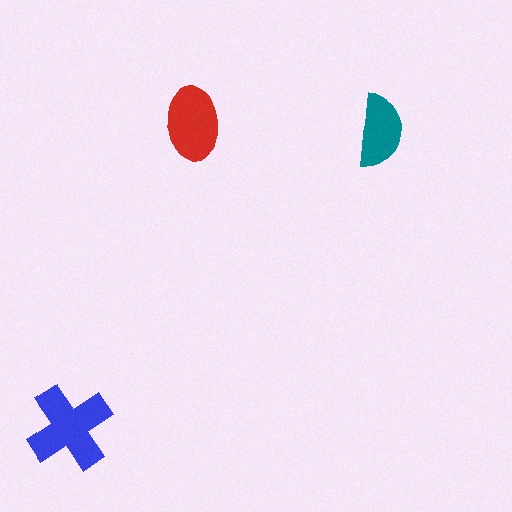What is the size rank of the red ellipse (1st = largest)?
2nd.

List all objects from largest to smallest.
The blue cross, the red ellipse, the teal semicircle.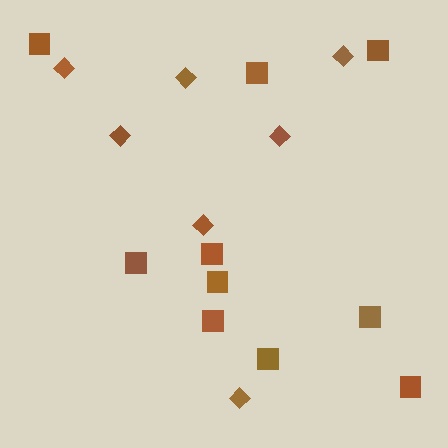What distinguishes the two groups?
There are 2 groups: one group of diamonds (7) and one group of squares (10).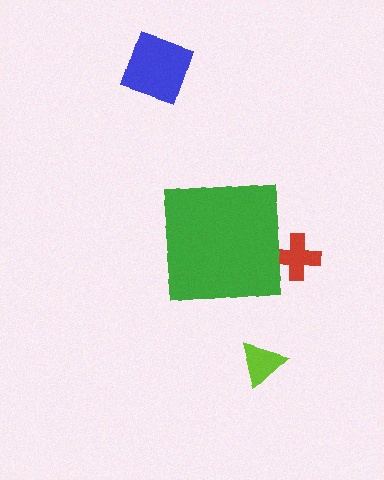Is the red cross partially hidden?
Yes, the red cross is partially hidden behind the green square.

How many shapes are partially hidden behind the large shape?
1 shape is partially hidden.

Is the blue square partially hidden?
No, the blue square is fully visible.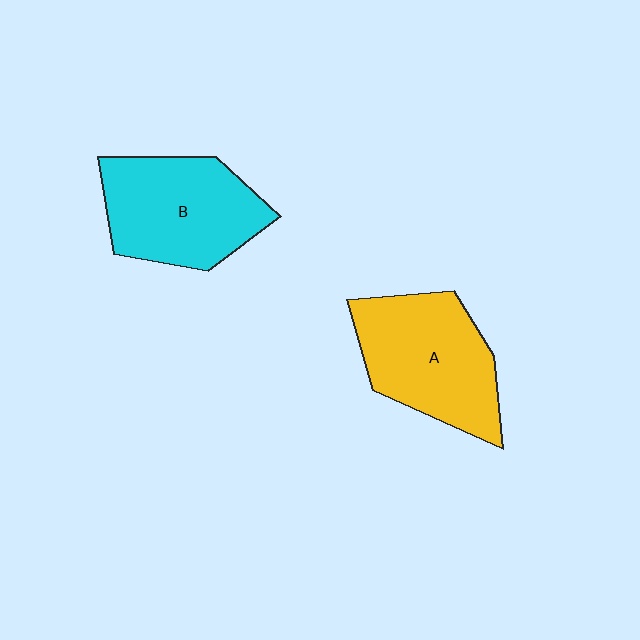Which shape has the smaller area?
Shape B (cyan).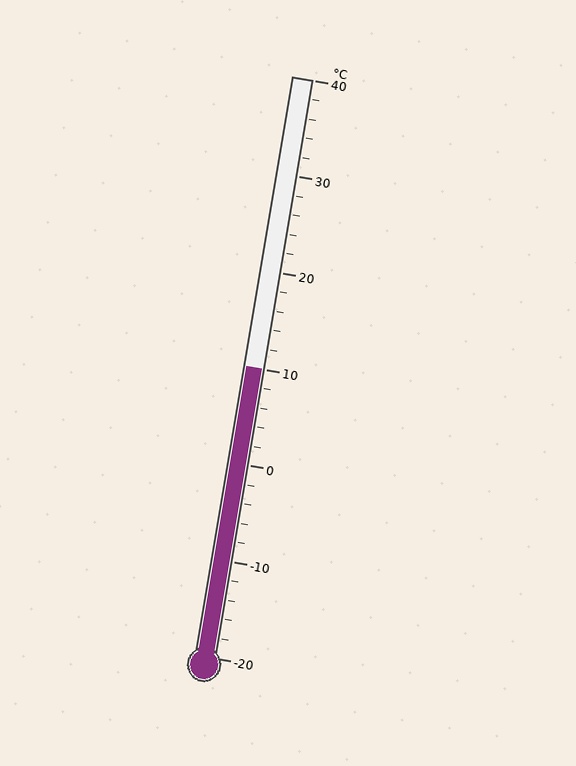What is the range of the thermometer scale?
The thermometer scale ranges from -20°C to 40°C.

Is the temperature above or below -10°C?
The temperature is above -10°C.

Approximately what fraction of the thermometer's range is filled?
The thermometer is filled to approximately 50% of its range.